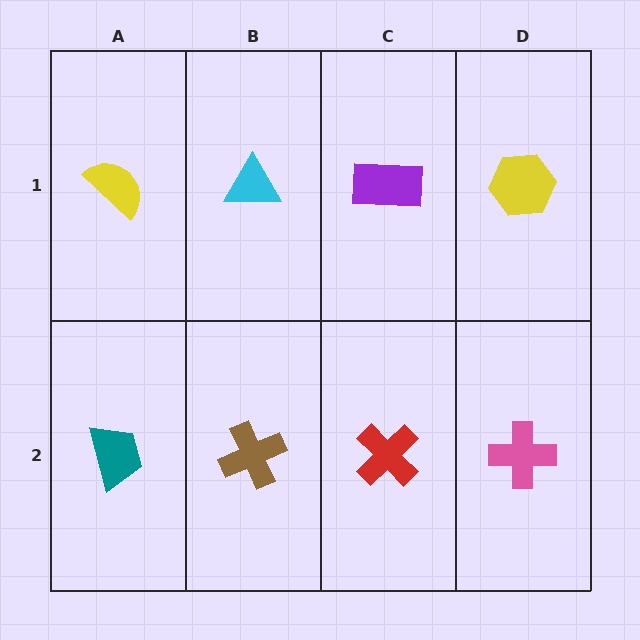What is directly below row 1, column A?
A teal trapezoid.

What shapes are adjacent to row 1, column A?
A teal trapezoid (row 2, column A), a cyan triangle (row 1, column B).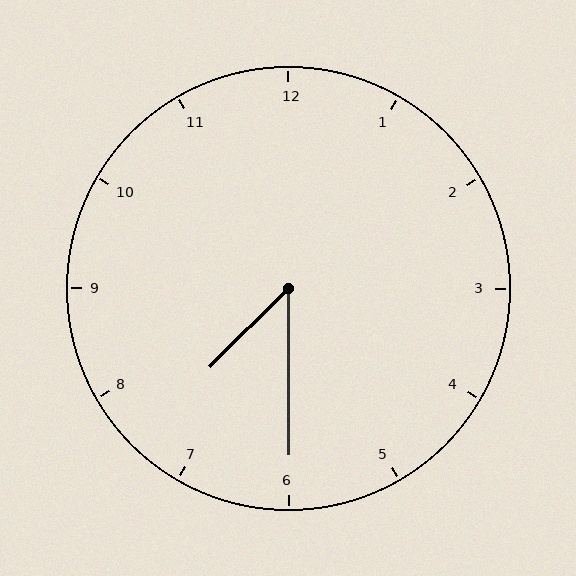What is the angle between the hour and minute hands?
Approximately 45 degrees.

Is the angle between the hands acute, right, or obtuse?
It is acute.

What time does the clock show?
7:30.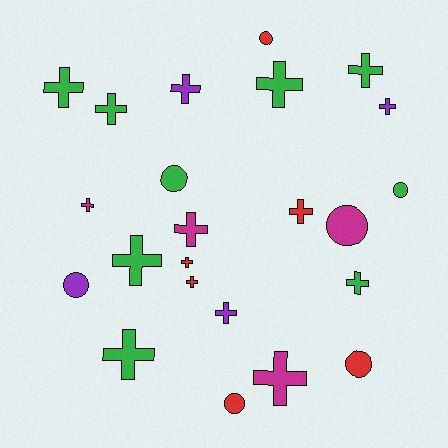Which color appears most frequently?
Green, with 9 objects.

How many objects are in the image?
There are 23 objects.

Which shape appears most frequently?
Cross, with 16 objects.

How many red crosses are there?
There are 3 red crosses.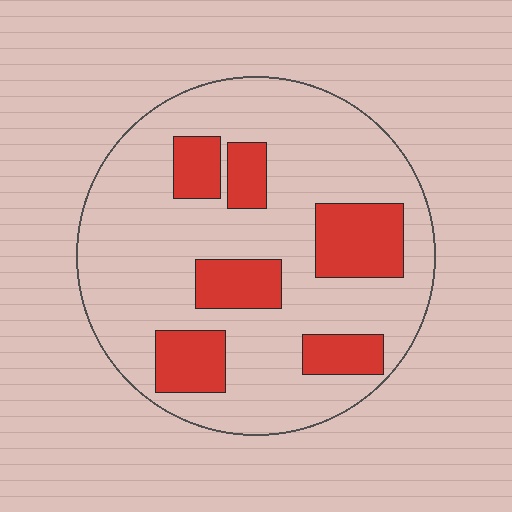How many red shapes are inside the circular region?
6.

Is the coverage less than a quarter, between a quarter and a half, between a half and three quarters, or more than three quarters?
Less than a quarter.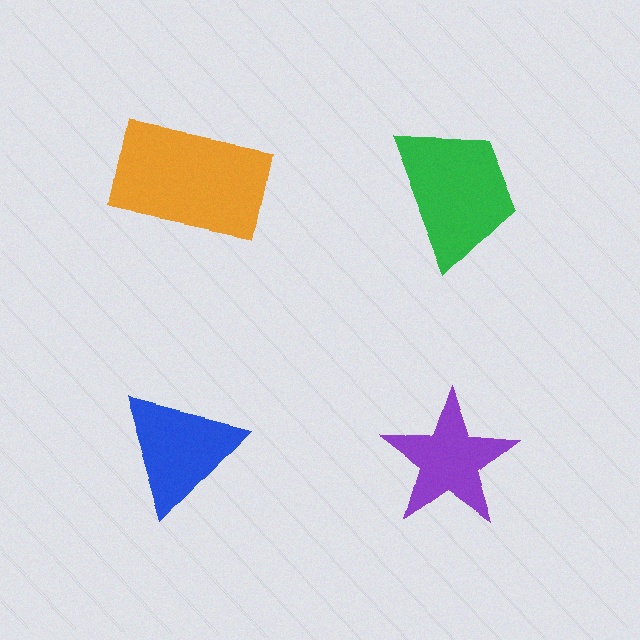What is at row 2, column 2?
A purple star.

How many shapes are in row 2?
2 shapes.